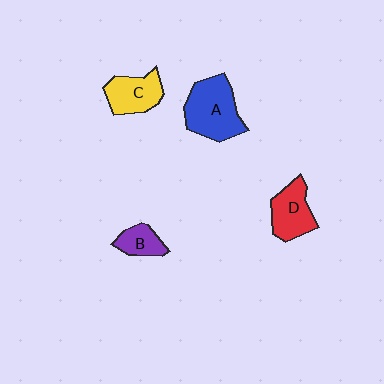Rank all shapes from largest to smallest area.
From largest to smallest: A (blue), D (red), C (yellow), B (purple).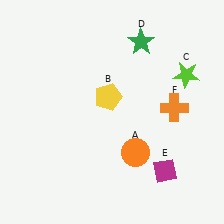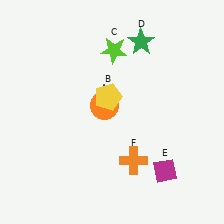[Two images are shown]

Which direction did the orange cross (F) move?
The orange cross (F) moved down.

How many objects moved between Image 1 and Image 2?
3 objects moved between the two images.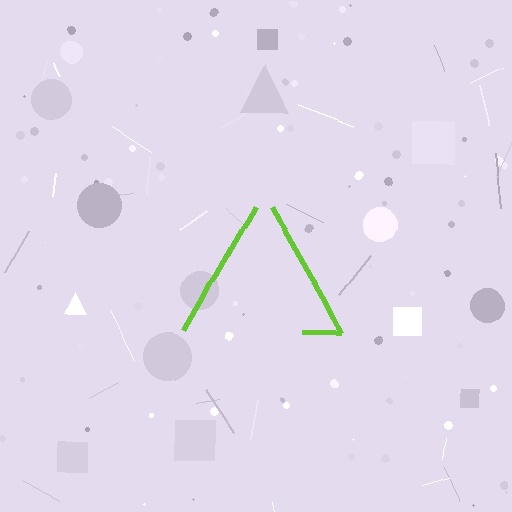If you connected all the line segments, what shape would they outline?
They would outline a triangle.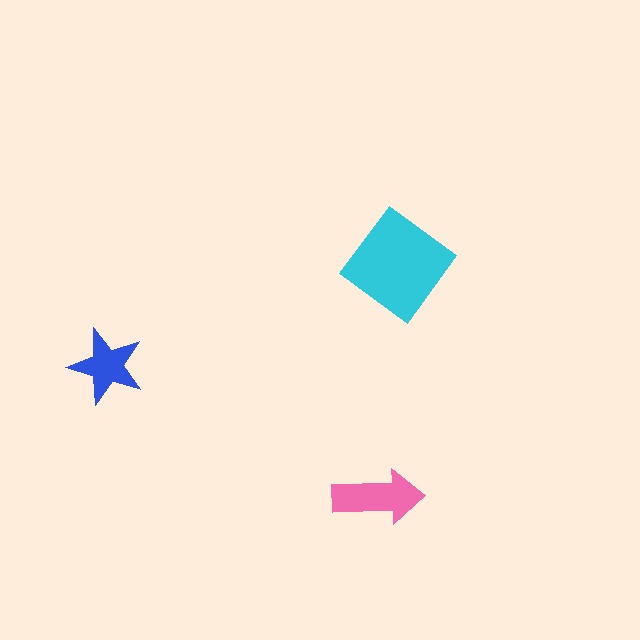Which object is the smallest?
The blue star.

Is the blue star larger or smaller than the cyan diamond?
Smaller.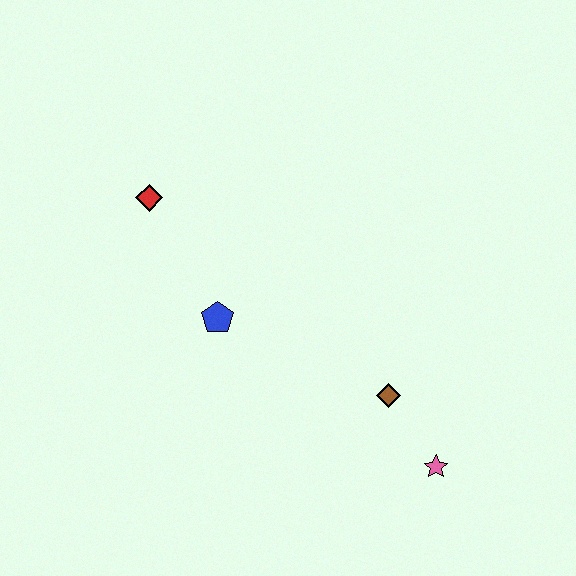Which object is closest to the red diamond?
The blue pentagon is closest to the red diamond.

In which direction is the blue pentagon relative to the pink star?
The blue pentagon is to the left of the pink star.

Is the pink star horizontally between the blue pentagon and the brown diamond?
No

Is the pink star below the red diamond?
Yes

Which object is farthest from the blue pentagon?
The pink star is farthest from the blue pentagon.